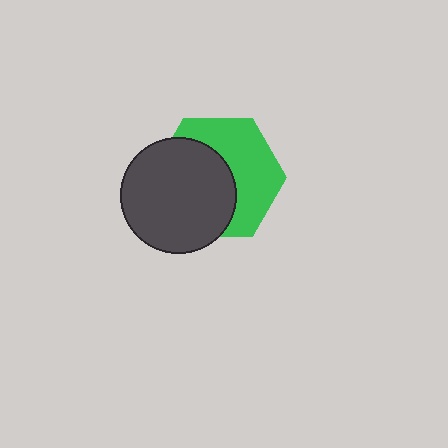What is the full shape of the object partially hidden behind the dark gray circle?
The partially hidden object is a green hexagon.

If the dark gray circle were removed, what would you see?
You would see the complete green hexagon.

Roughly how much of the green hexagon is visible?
About half of it is visible (roughly 49%).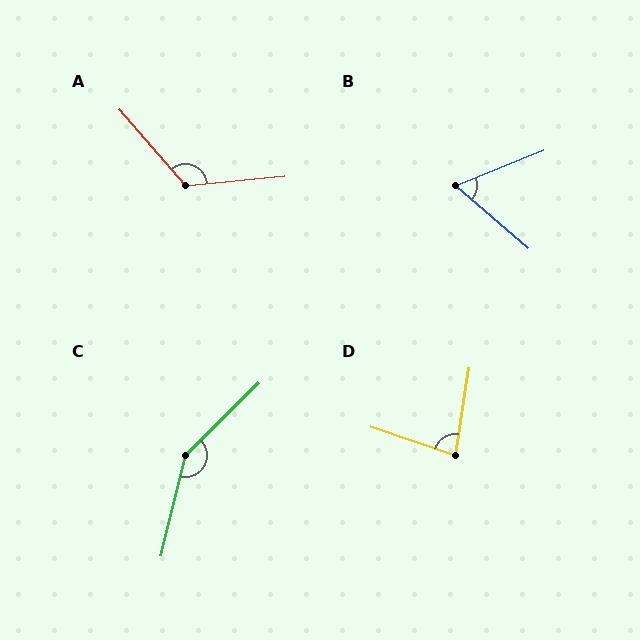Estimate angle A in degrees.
Approximately 126 degrees.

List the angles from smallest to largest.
B (62°), D (80°), A (126°), C (148°).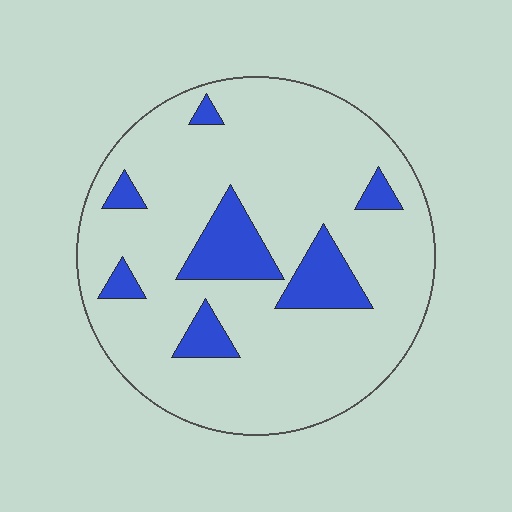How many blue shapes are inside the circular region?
7.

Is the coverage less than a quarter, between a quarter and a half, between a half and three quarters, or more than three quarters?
Less than a quarter.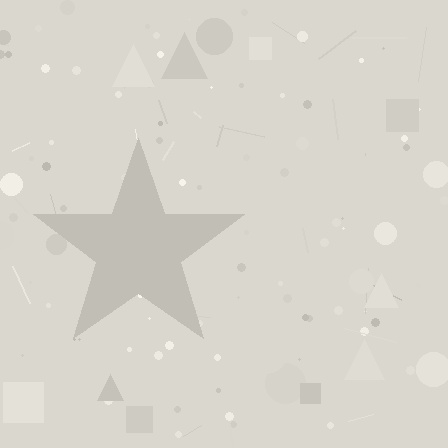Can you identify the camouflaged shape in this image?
The camouflaged shape is a star.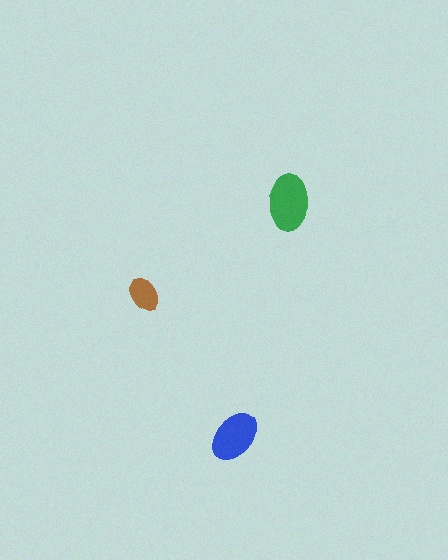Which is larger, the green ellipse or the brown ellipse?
The green one.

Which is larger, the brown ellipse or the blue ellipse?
The blue one.